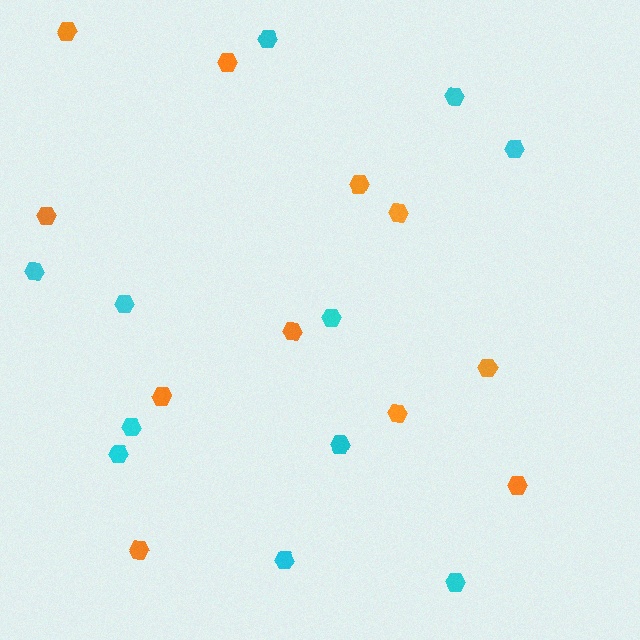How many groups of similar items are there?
There are 2 groups: one group of cyan hexagons (11) and one group of orange hexagons (11).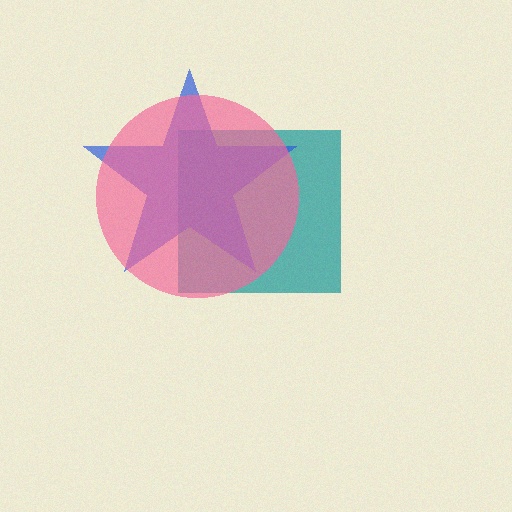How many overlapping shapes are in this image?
There are 3 overlapping shapes in the image.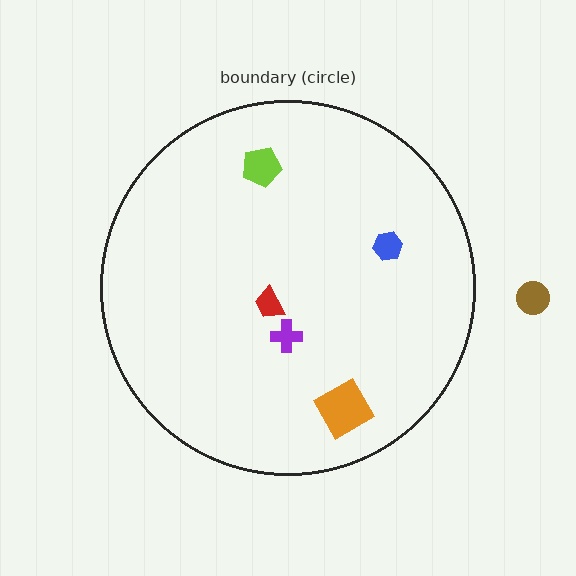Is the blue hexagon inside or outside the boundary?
Inside.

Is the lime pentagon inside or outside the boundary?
Inside.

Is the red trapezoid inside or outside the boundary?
Inside.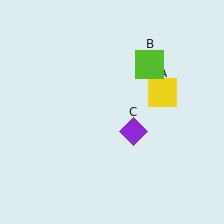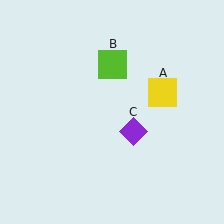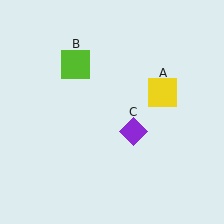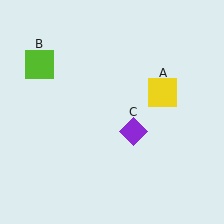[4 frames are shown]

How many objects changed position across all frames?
1 object changed position: lime square (object B).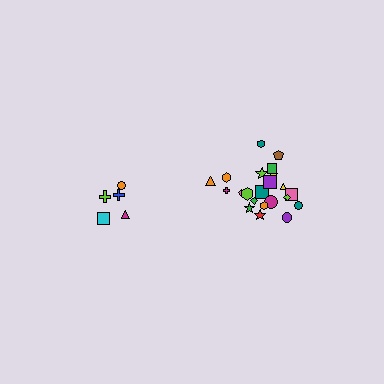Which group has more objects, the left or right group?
The right group.